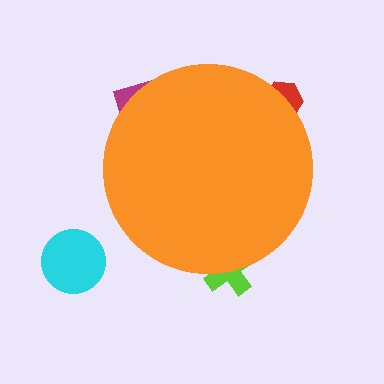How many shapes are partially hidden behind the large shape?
3 shapes are partially hidden.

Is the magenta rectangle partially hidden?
Yes, the magenta rectangle is partially hidden behind the orange circle.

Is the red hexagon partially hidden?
Yes, the red hexagon is partially hidden behind the orange circle.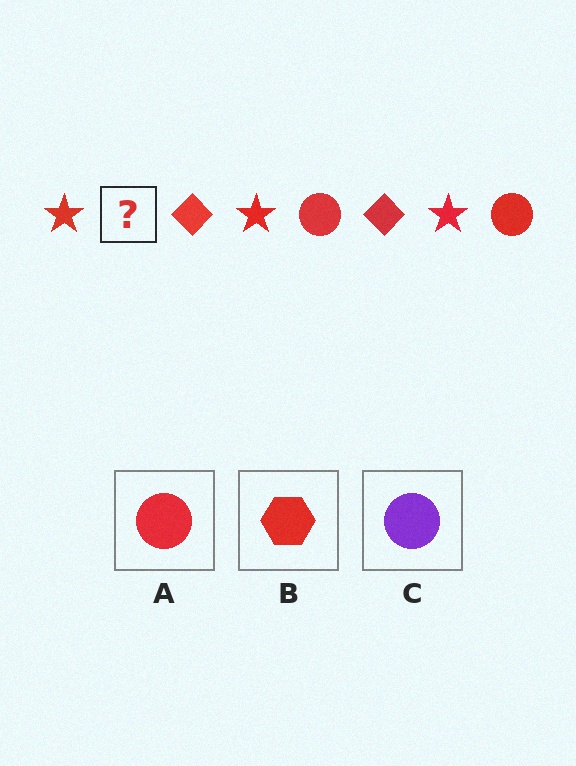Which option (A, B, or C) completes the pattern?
A.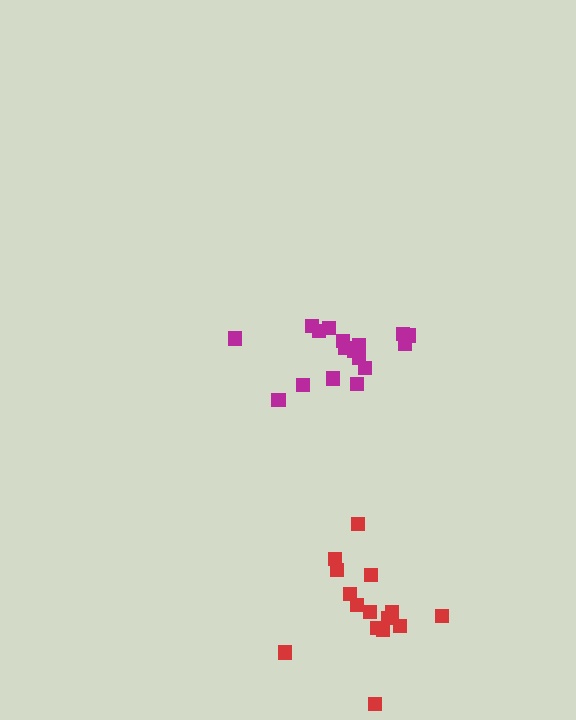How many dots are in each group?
Group 1: 17 dots, Group 2: 15 dots (32 total).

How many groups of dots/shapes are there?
There are 2 groups.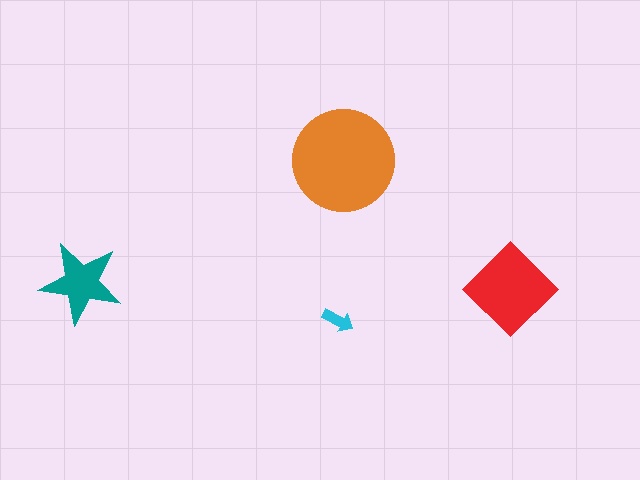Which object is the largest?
The orange circle.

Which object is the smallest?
The cyan arrow.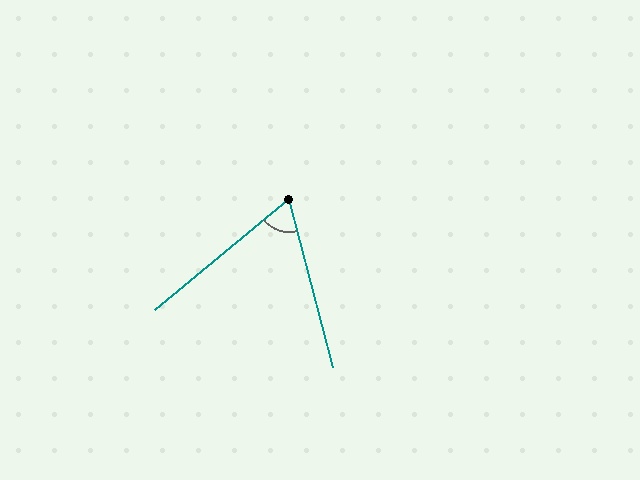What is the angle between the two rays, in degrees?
Approximately 65 degrees.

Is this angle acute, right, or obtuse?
It is acute.